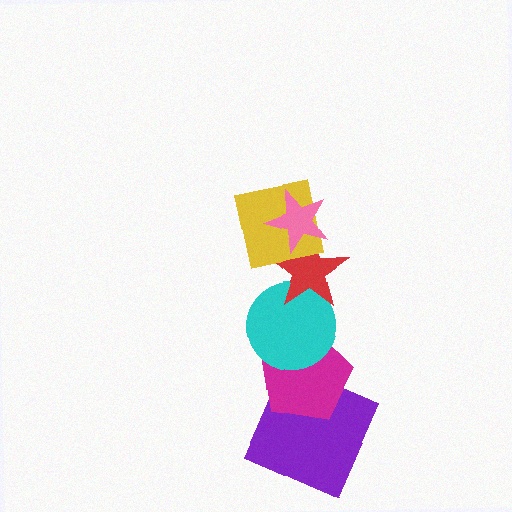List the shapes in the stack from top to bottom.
From top to bottom: the pink star, the yellow square, the red star, the cyan circle, the magenta pentagon, the purple square.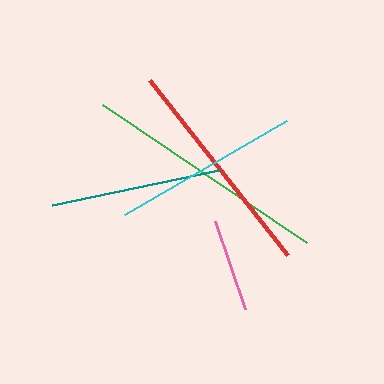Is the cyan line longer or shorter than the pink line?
The cyan line is longer than the pink line.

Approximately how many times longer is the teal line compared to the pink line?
The teal line is approximately 1.8 times the length of the pink line.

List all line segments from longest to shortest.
From longest to shortest: green, red, cyan, teal, pink.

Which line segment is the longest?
The green line is the longest at approximately 246 pixels.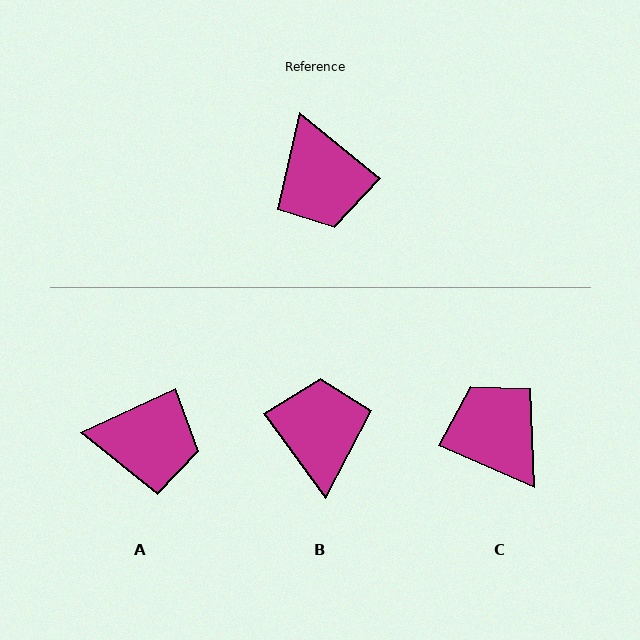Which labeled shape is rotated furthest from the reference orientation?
B, about 166 degrees away.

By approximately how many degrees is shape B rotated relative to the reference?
Approximately 166 degrees counter-clockwise.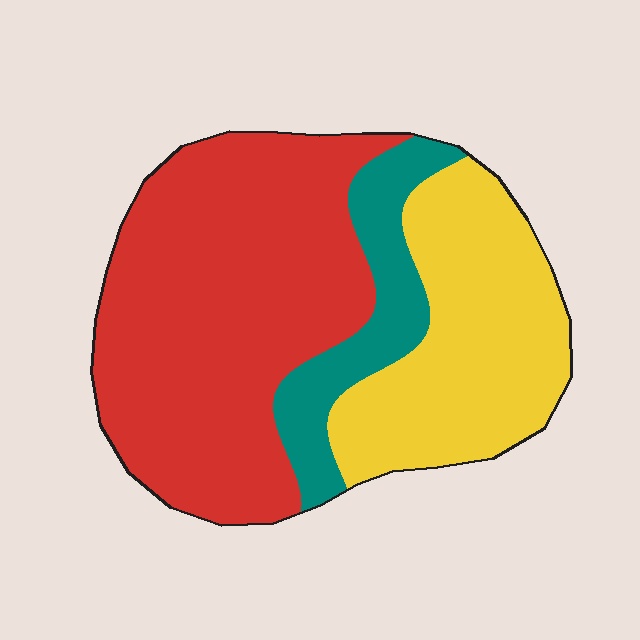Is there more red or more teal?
Red.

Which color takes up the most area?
Red, at roughly 55%.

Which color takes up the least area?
Teal, at roughly 15%.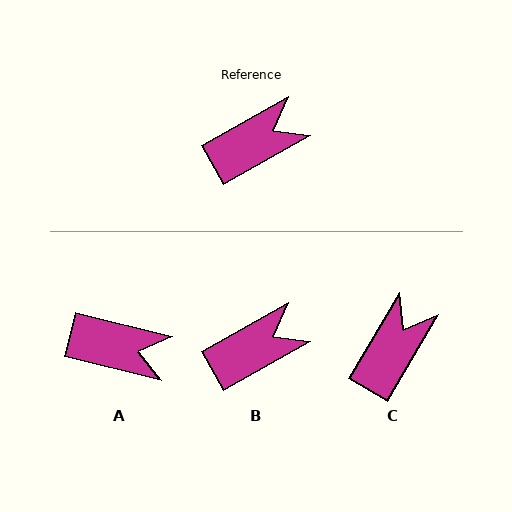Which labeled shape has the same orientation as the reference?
B.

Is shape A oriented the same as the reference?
No, it is off by about 43 degrees.